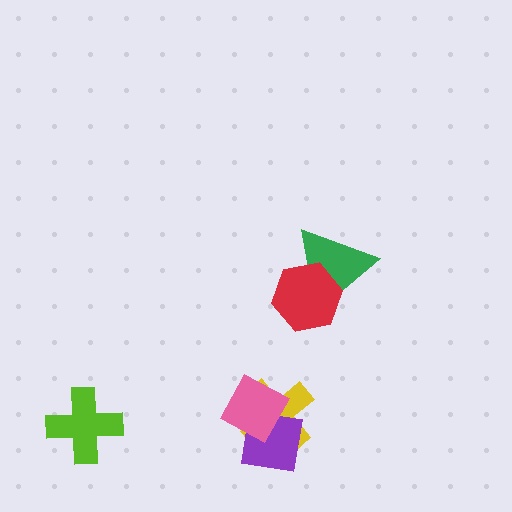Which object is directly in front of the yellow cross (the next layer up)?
The purple square is directly in front of the yellow cross.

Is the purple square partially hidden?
Yes, it is partially covered by another shape.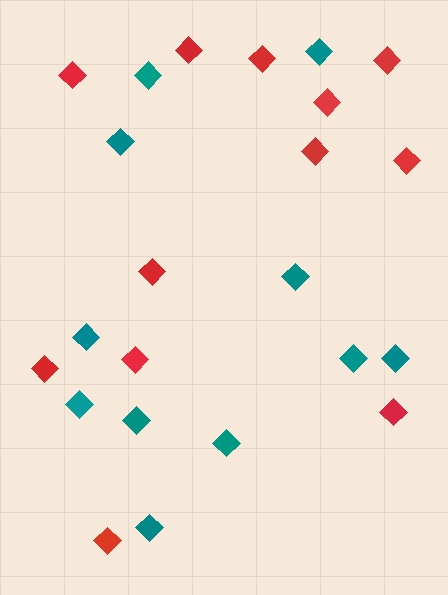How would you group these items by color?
There are 2 groups: one group of red diamonds (12) and one group of teal diamonds (11).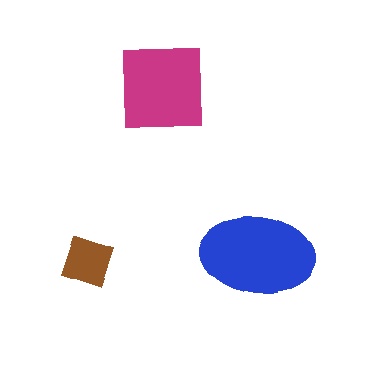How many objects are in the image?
There are 3 objects in the image.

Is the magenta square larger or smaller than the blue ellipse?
Smaller.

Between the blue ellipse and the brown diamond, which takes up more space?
The blue ellipse.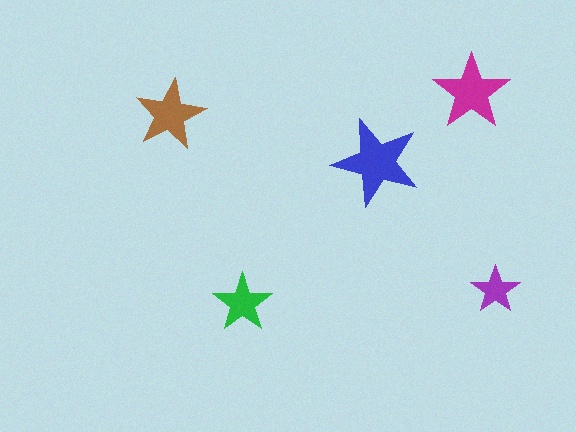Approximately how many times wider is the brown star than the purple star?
About 1.5 times wider.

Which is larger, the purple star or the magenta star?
The magenta one.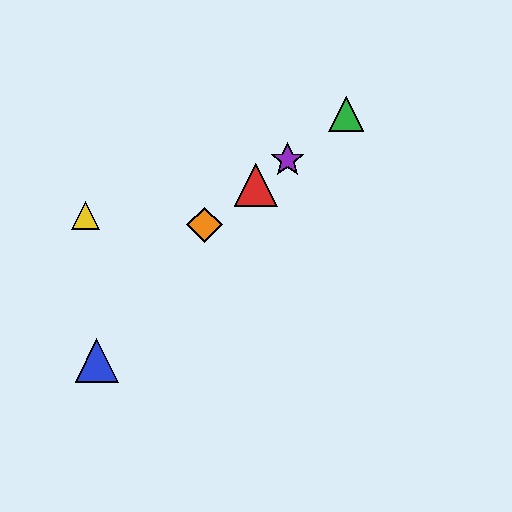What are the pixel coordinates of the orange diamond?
The orange diamond is at (205, 225).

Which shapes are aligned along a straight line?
The red triangle, the green triangle, the purple star, the orange diamond are aligned along a straight line.